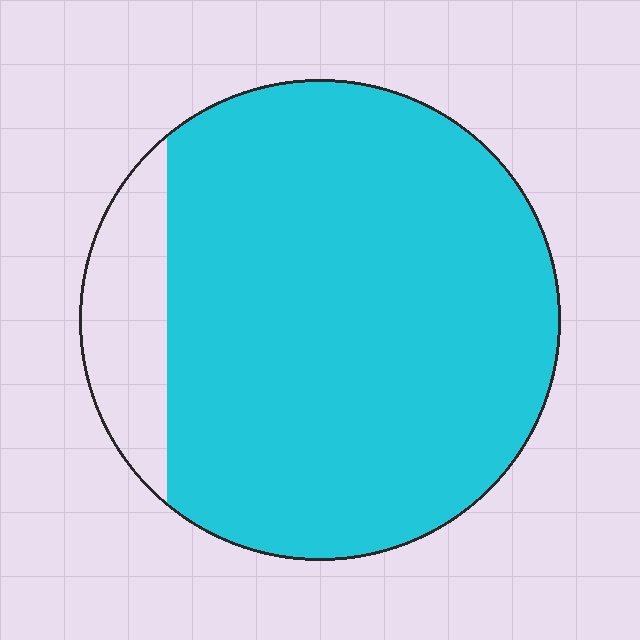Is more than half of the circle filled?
Yes.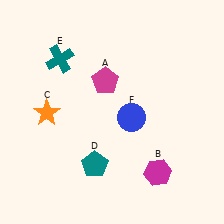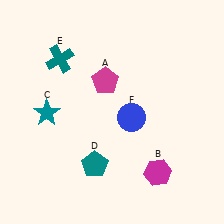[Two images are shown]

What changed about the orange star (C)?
In Image 1, C is orange. In Image 2, it changed to teal.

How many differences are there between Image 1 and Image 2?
There is 1 difference between the two images.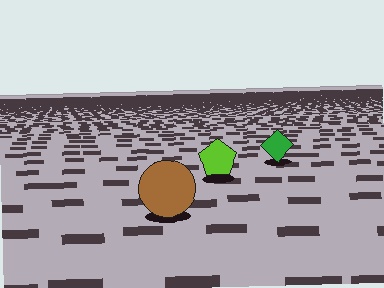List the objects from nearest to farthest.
From nearest to farthest: the brown circle, the lime pentagon, the green diamond.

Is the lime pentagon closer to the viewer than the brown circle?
No. The brown circle is closer — you can tell from the texture gradient: the ground texture is coarser near it.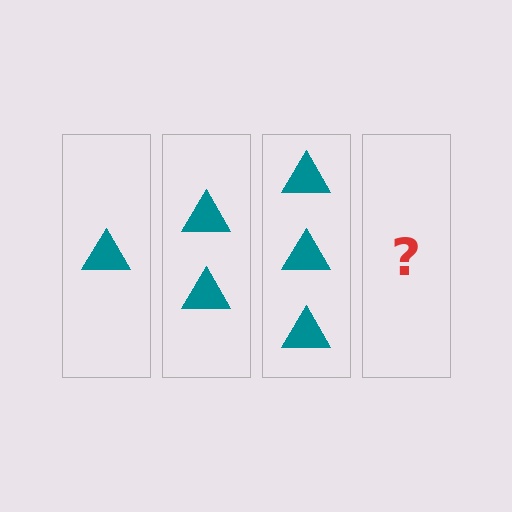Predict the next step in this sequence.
The next step is 4 triangles.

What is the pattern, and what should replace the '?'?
The pattern is that each step adds one more triangle. The '?' should be 4 triangles.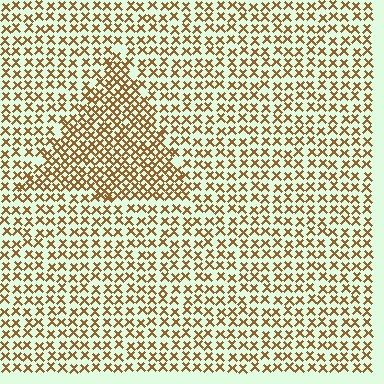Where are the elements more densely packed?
The elements are more densely packed inside the triangle boundary.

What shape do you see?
I see a triangle.